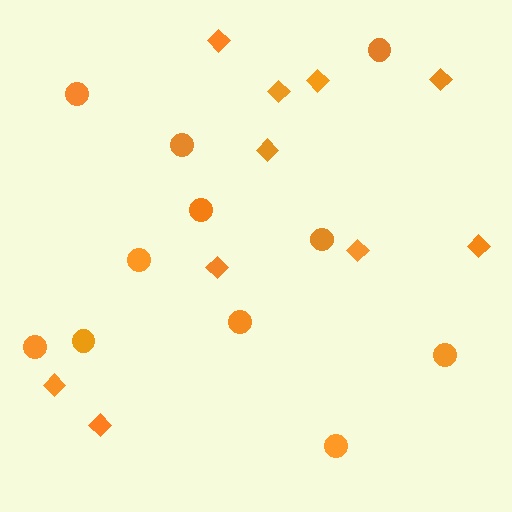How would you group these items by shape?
There are 2 groups: one group of circles (11) and one group of diamonds (10).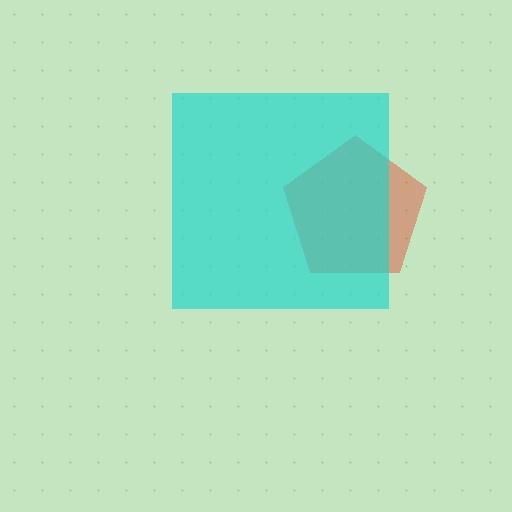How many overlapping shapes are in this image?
There are 2 overlapping shapes in the image.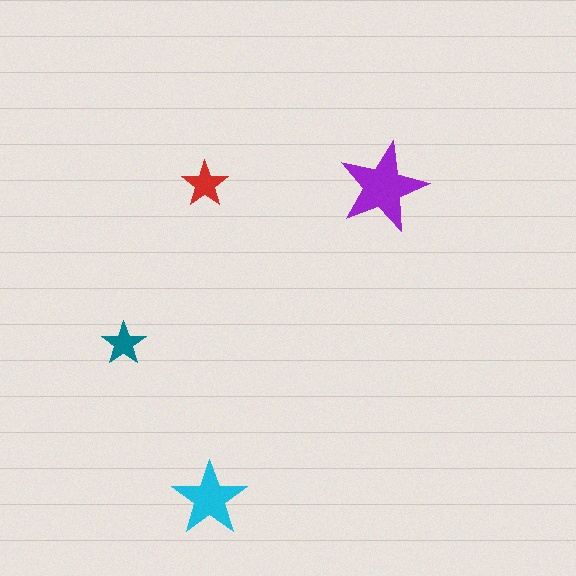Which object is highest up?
The red star is topmost.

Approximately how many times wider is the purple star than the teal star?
About 2 times wider.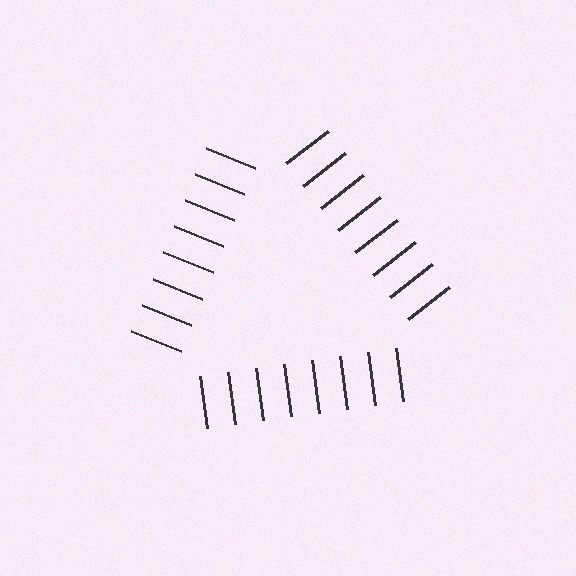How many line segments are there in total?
24 — 8 along each of the 3 edges.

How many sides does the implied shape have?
3 sides — the line-ends trace a triangle.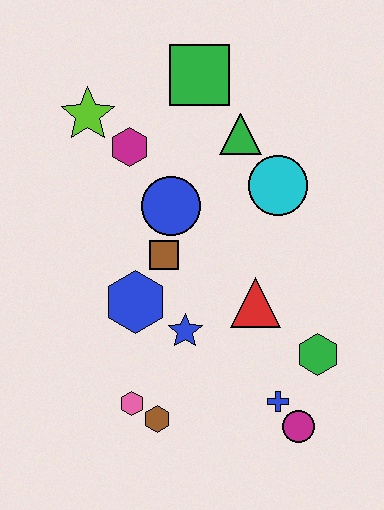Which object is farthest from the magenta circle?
The lime star is farthest from the magenta circle.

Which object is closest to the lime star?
The magenta hexagon is closest to the lime star.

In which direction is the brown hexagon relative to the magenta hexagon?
The brown hexagon is below the magenta hexagon.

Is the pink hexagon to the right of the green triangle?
No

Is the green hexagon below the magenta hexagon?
Yes